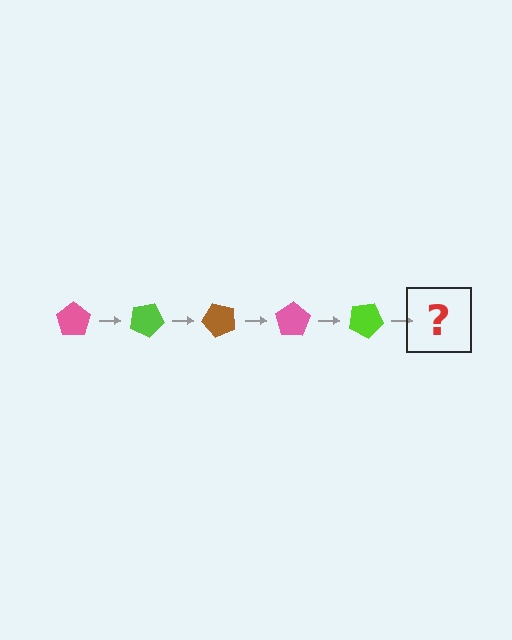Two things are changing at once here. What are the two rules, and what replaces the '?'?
The two rules are that it rotates 25 degrees each step and the color cycles through pink, lime, and brown. The '?' should be a brown pentagon, rotated 125 degrees from the start.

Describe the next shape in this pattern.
It should be a brown pentagon, rotated 125 degrees from the start.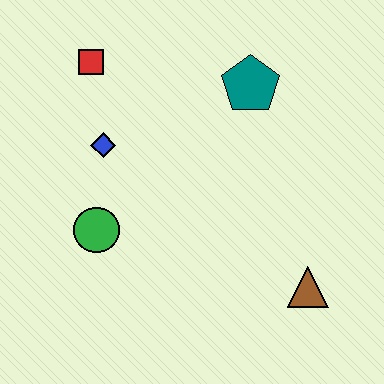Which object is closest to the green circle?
The blue diamond is closest to the green circle.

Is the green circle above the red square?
No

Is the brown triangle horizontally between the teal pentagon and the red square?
No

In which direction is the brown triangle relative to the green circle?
The brown triangle is to the right of the green circle.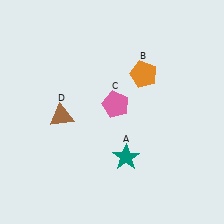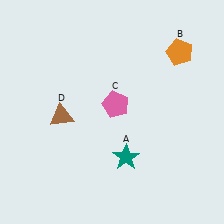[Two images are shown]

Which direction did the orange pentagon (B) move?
The orange pentagon (B) moved right.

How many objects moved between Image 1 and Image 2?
1 object moved between the two images.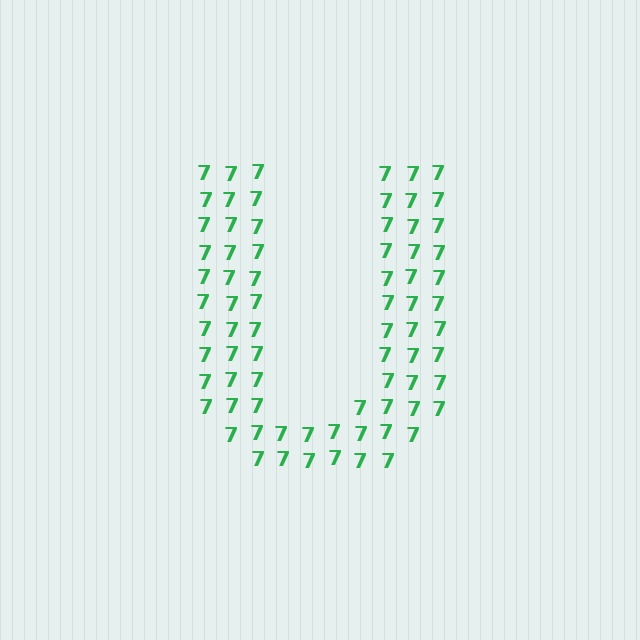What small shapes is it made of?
It is made of small digit 7's.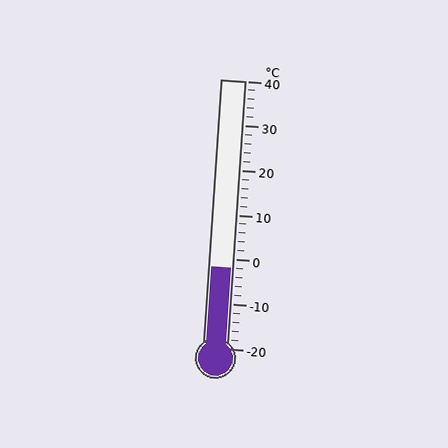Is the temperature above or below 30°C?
The temperature is below 30°C.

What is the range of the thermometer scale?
The thermometer scale ranges from -20°C to 40°C.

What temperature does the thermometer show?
The thermometer shows approximately -2°C.